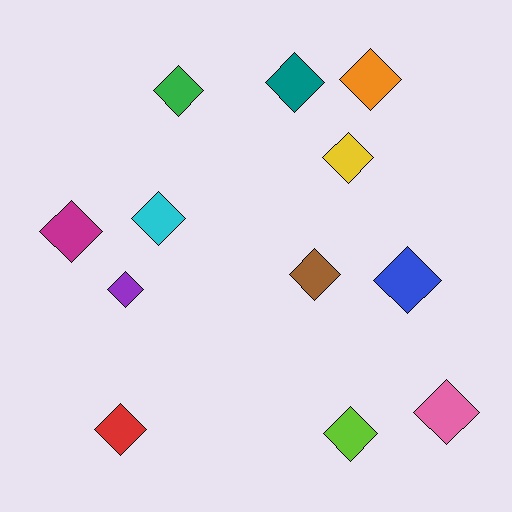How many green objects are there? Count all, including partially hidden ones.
There is 1 green object.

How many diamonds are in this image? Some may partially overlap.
There are 12 diamonds.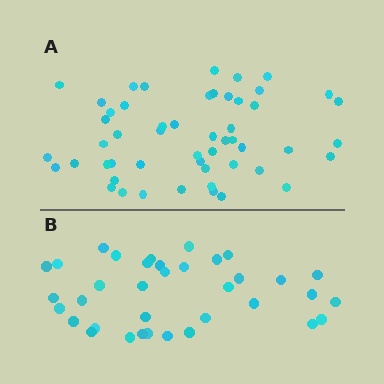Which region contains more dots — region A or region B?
Region A (the top region) has more dots.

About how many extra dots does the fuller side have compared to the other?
Region A has approximately 15 more dots than region B.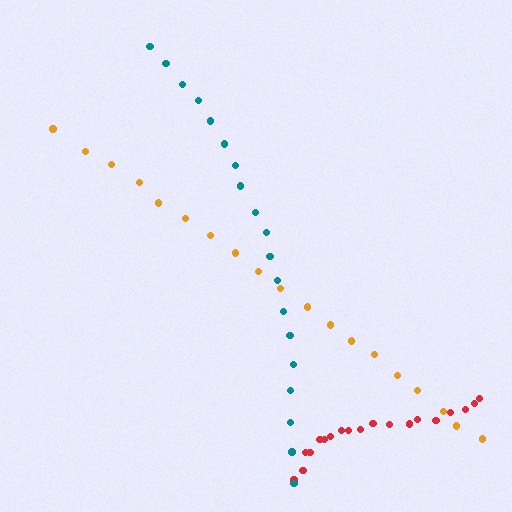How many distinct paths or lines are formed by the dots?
There are 3 distinct paths.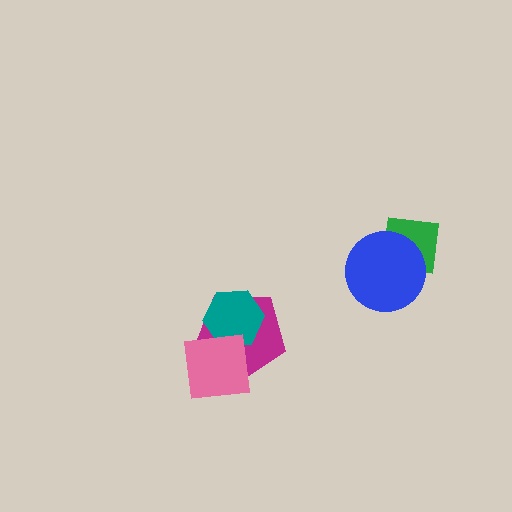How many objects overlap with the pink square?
2 objects overlap with the pink square.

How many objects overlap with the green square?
1 object overlaps with the green square.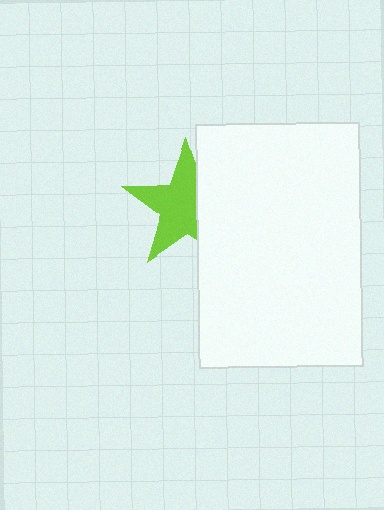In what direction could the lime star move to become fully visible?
The lime star could move left. That would shift it out from behind the white rectangle entirely.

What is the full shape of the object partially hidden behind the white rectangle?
The partially hidden object is a lime star.